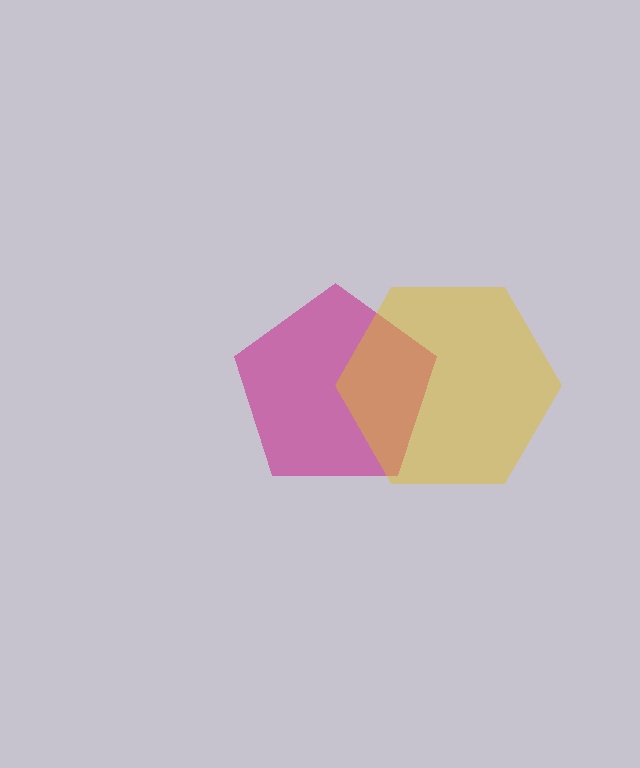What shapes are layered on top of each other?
The layered shapes are: a magenta pentagon, a yellow hexagon.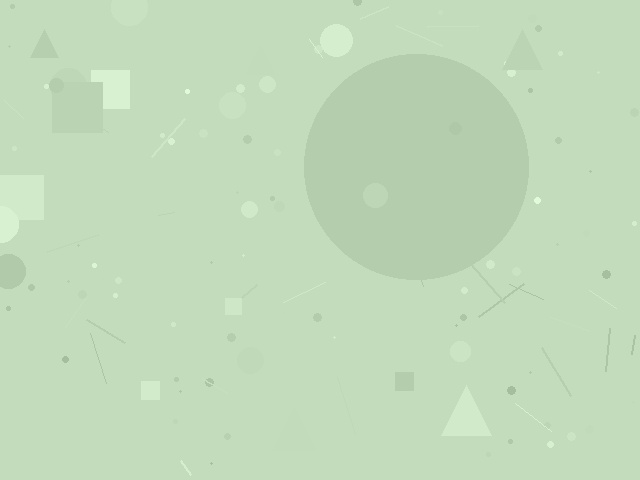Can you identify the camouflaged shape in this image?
The camouflaged shape is a circle.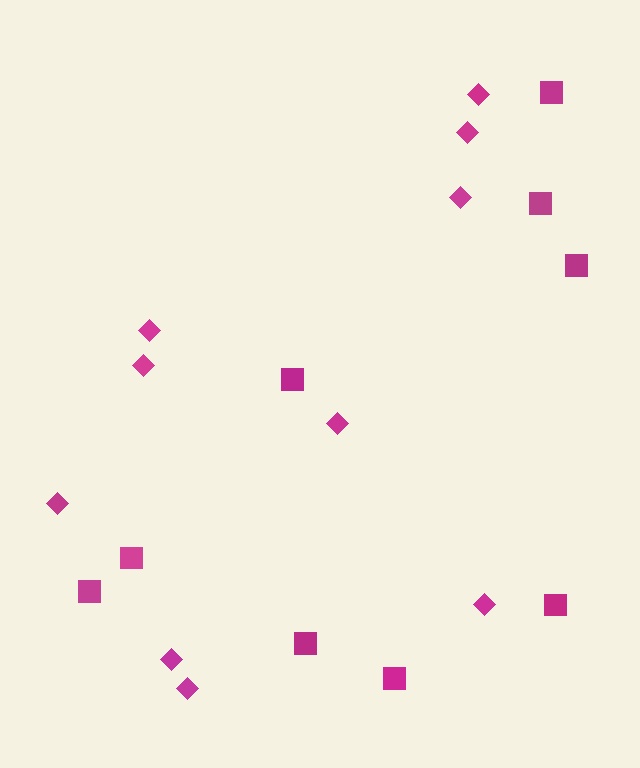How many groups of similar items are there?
There are 2 groups: one group of diamonds (10) and one group of squares (9).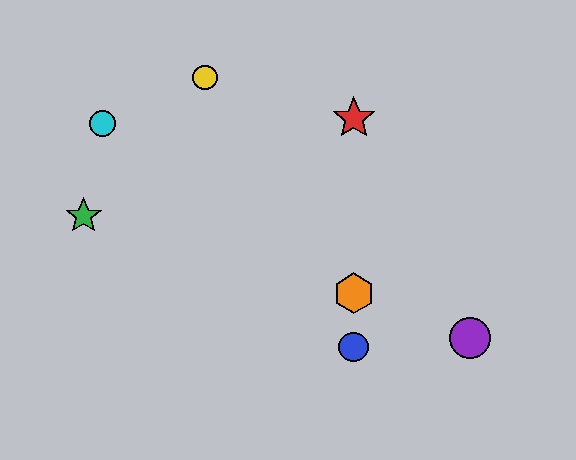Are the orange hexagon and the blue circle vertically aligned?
Yes, both are at x≈354.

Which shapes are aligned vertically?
The red star, the blue circle, the orange hexagon are aligned vertically.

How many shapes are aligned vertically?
3 shapes (the red star, the blue circle, the orange hexagon) are aligned vertically.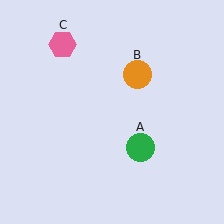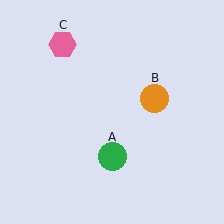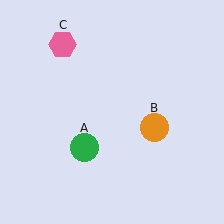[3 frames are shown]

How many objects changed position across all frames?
2 objects changed position: green circle (object A), orange circle (object B).